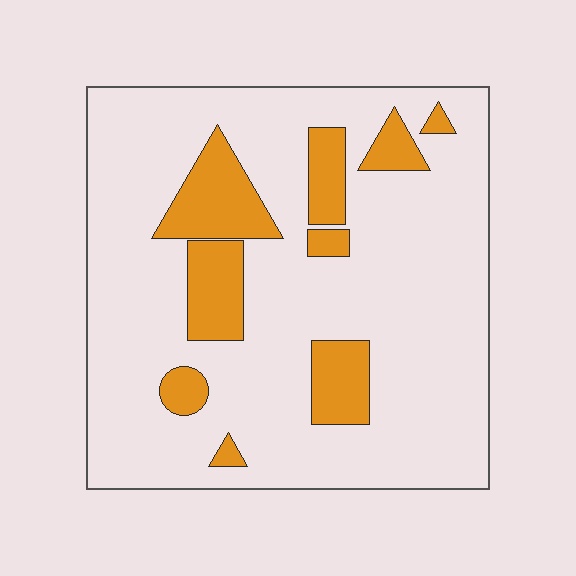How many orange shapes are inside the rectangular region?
9.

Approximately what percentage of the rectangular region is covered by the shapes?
Approximately 20%.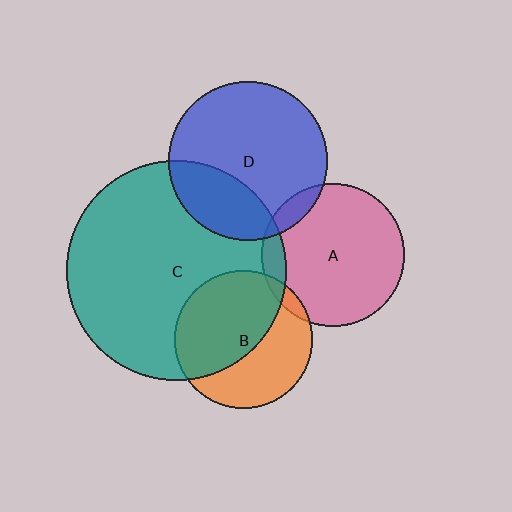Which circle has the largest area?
Circle C (teal).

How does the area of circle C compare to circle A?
Approximately 2.4 times.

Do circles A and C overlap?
Yes.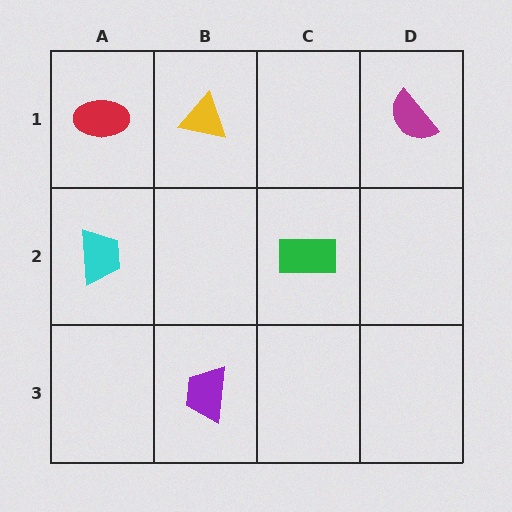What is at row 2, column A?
A cyan trapezoid.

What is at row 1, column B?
A yellow triangle.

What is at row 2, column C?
A green rectangle.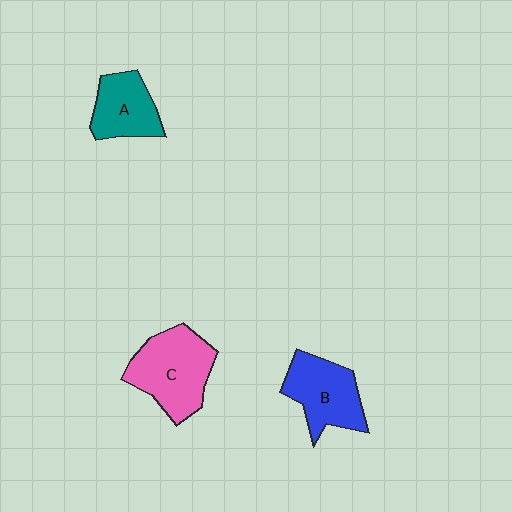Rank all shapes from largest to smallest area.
From largest to smallest: C (pink), B (blue), A (teal).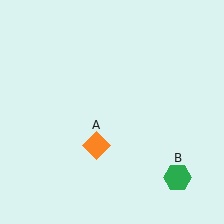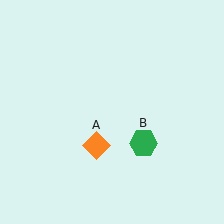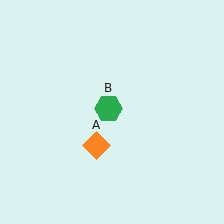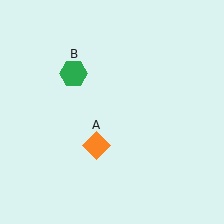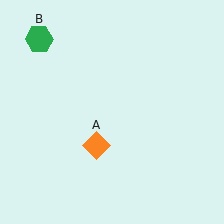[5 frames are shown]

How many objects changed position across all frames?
1 object changed position: green hexagon (object B).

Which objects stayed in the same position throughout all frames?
Orange diamond (object A) remained stationary.